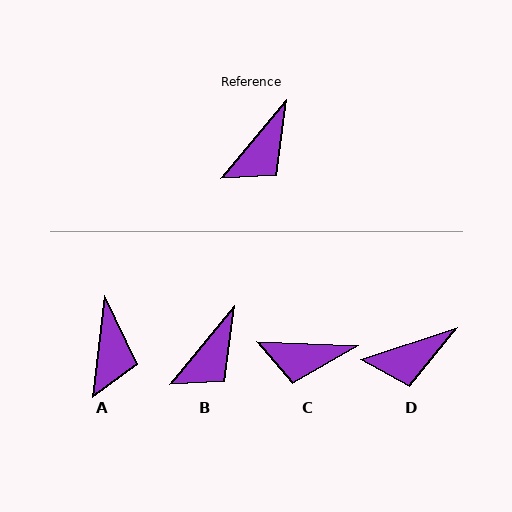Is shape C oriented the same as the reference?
No, it is off by about 52 degrees.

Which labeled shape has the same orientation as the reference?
B.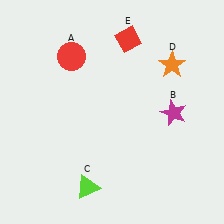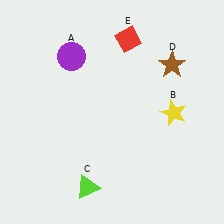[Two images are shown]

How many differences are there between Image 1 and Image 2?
There are 3 differences between the two images.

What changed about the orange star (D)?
In Image 1, D is orange. In Image 2, it changed to brown.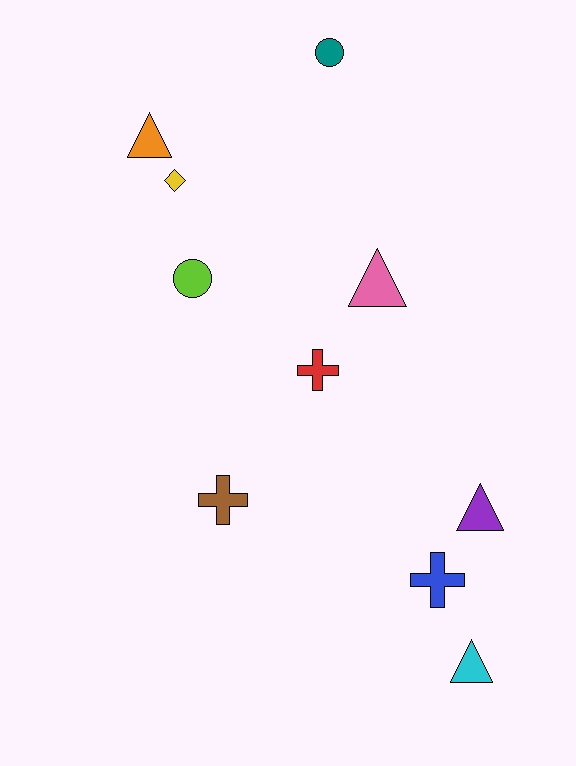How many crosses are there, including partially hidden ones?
There are 3 crosses.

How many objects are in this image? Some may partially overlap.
There are 10 objects.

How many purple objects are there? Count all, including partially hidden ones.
There is 1 purple object.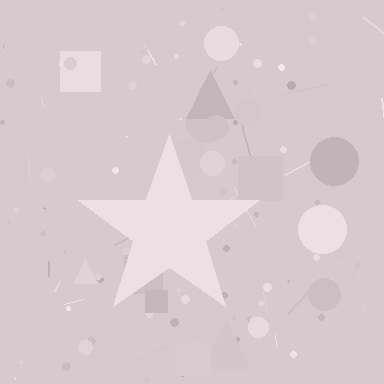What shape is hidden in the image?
A star is hidden in the image.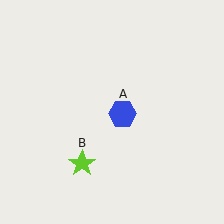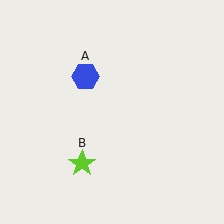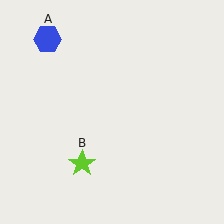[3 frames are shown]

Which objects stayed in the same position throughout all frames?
Lime star (object B) remained stationary.